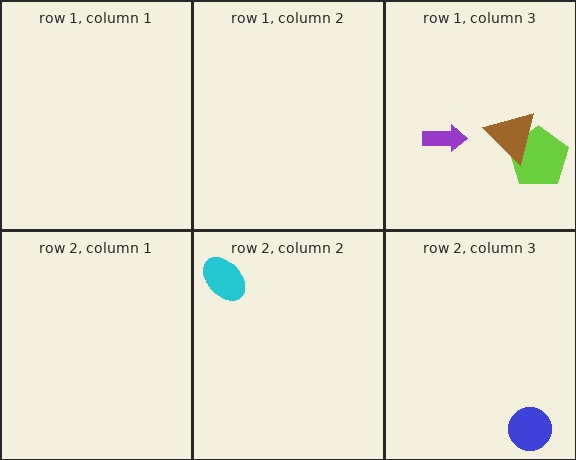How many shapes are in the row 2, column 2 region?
1.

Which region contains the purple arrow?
The row 1, column 3 region.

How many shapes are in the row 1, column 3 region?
3.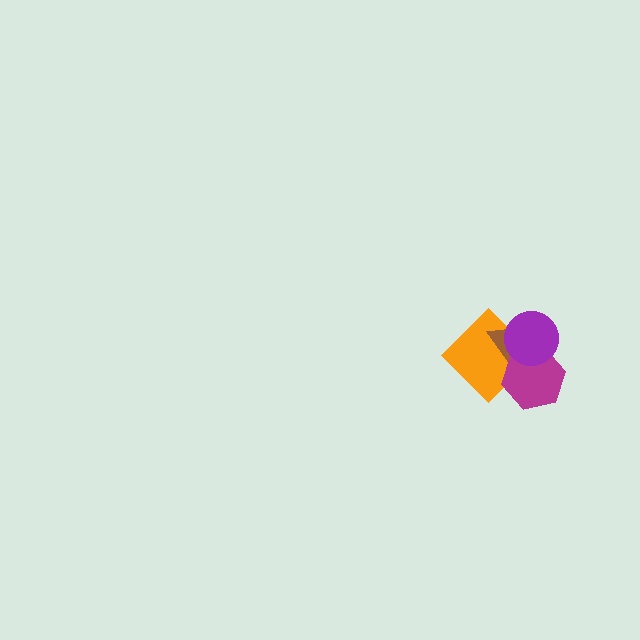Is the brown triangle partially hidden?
Yes, it is partially covered by another shape.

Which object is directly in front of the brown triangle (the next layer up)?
The magenta hexagon is directly in front of the brown triangle.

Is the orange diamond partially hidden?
Yes, it is partially covered by another shape.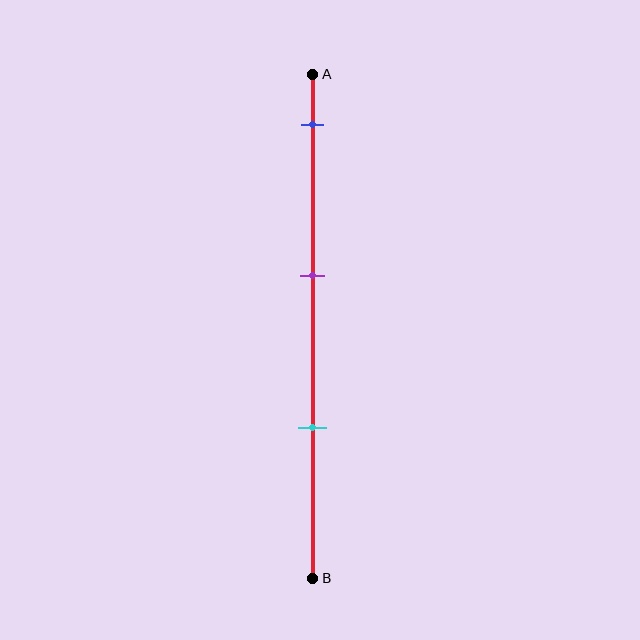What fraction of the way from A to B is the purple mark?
The purple mark is approximately 40% (0.4) of the way from A to B.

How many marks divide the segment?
There are 3 marks dividing the segment.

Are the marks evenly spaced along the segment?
Yes, the marks are approximately evenly spaced.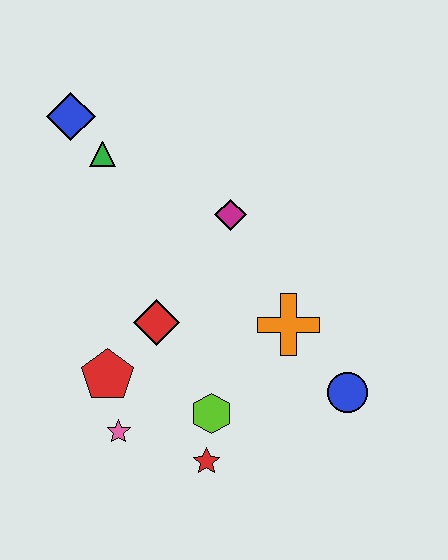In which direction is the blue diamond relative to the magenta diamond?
The blue diamond is to the left of the magenta diamond.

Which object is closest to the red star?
The lime hexagon is closest to the red star.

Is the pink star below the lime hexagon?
Yes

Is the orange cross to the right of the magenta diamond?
Yes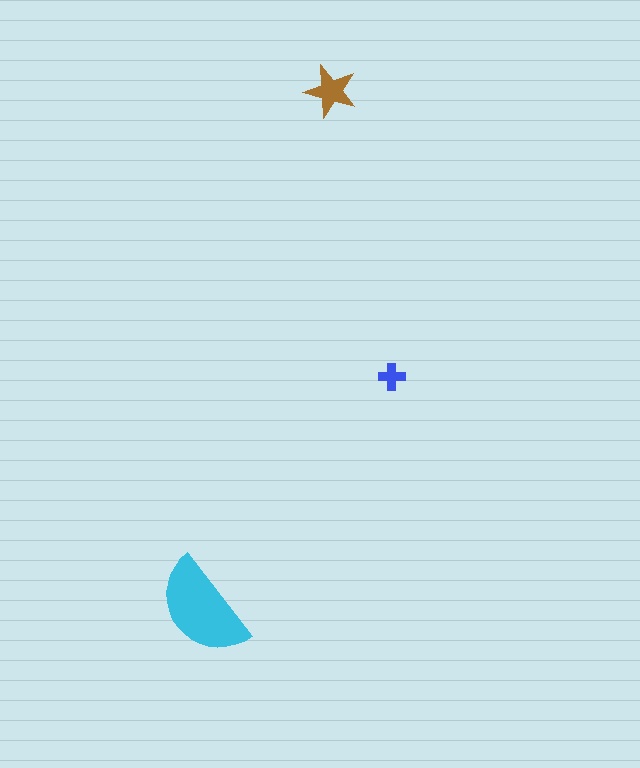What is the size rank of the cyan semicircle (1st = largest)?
1st.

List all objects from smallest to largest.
The blue cross, the brown star, the cyan semicircle.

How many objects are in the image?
There are 3 objects in the image.